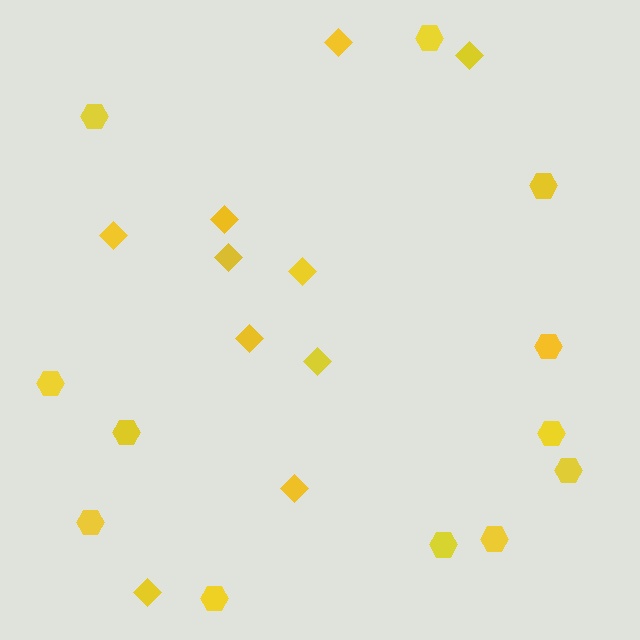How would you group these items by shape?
There are 2 groups: one group of hexagons (12) and one group of diamonds (10).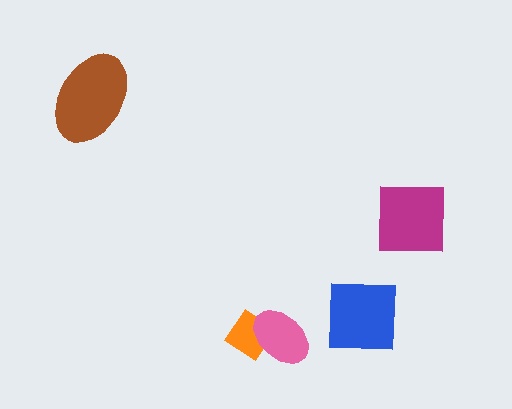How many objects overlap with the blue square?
0 objects overlap with the blue square.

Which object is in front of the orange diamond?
The pink ellipse is in front of the orange diamond.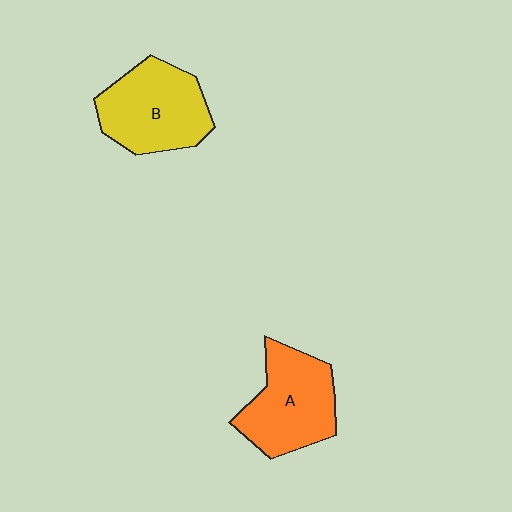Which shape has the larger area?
Shape B (yellow).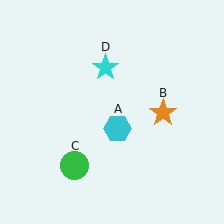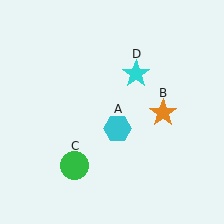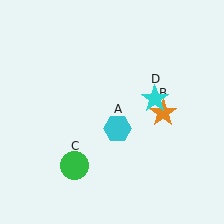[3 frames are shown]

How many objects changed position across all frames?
1 object changed position: cyan star (object D).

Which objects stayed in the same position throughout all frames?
Cyan hexagon (object A) and orange star (object B) and green circle (object C) remained stationary.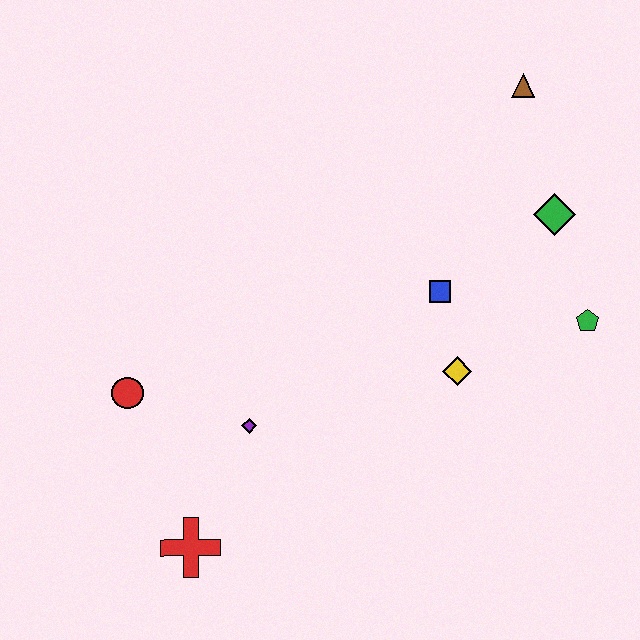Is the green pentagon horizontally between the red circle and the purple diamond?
No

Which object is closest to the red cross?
The purple diamond is closest to the red cross.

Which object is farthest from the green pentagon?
The red circle is farthest from the green pentagon.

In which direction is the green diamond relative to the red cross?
The green diamond is to the right of the red cross.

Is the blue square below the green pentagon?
No